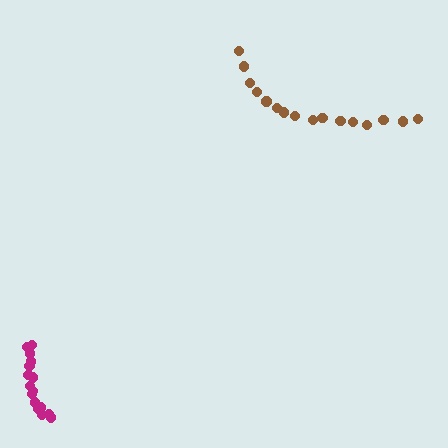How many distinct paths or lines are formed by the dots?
There are 2 distinct paths.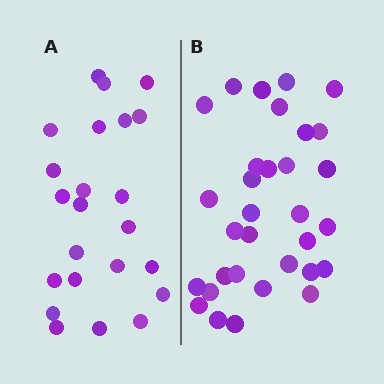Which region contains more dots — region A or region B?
Region B (the right region) has more dots.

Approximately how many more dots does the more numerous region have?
Region B has roughly 8 or so more dots than region A.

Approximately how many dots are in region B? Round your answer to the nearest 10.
About 30 dots. (The exact count is 32, which rounds to 30.)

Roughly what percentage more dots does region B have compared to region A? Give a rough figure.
About 40% more.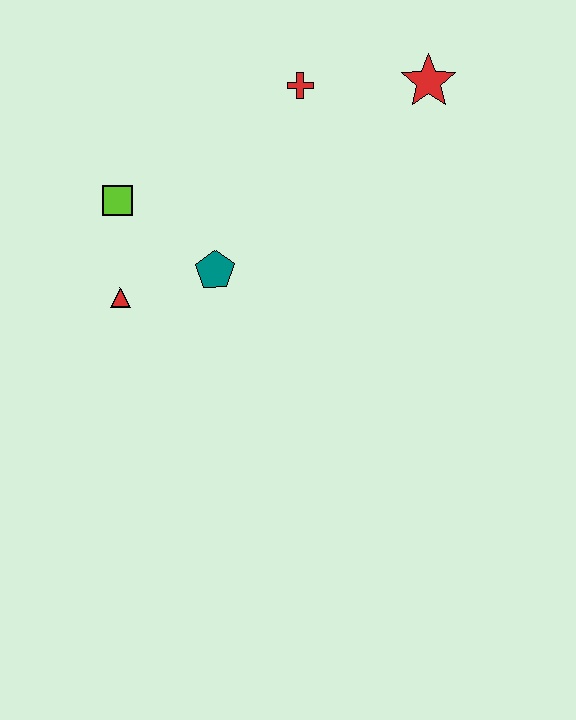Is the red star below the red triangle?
No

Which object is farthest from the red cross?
The red triangle is farthest from the red cross.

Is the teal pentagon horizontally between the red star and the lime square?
Yes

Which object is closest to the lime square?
The red triangle is closest to the lime square.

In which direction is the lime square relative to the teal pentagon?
The lime square is to the left of the teal pentagon.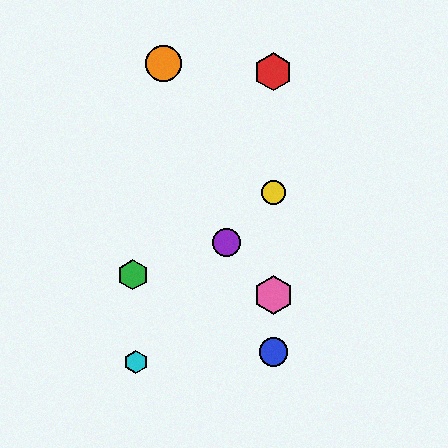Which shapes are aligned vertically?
The red hexagon, the blue circle, the yellow circle, the pink hexagon are aligned vertically.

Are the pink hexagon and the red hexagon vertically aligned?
Yes, both are at x≈273.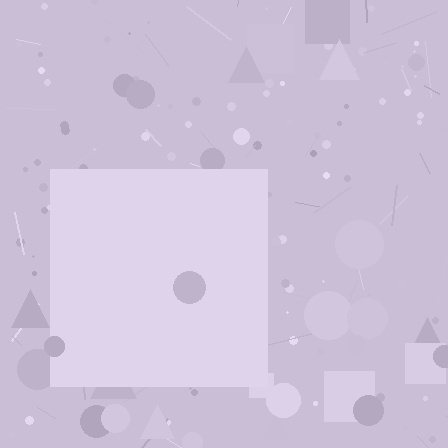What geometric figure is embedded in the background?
A square is embedded in the background.